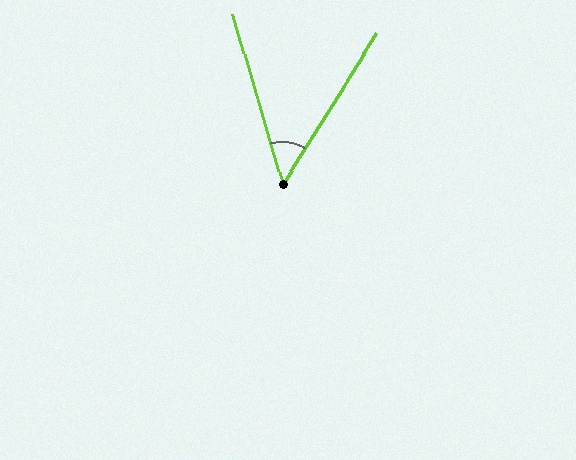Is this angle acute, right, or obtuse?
It is acute.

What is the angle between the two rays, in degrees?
Approximately 49 degrees.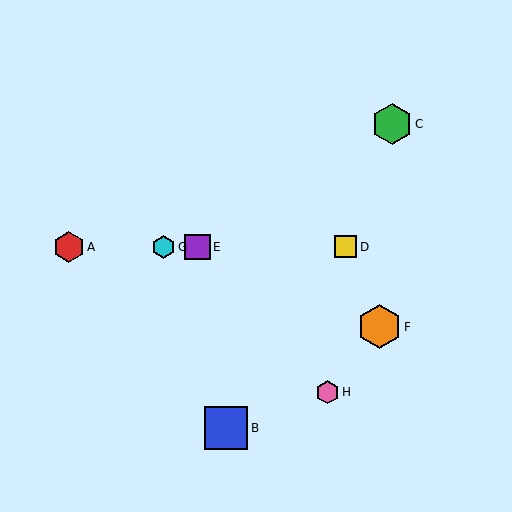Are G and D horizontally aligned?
Yes, both are at y≈247.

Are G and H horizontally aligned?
No, G is at y≈247 and H is at y≈392.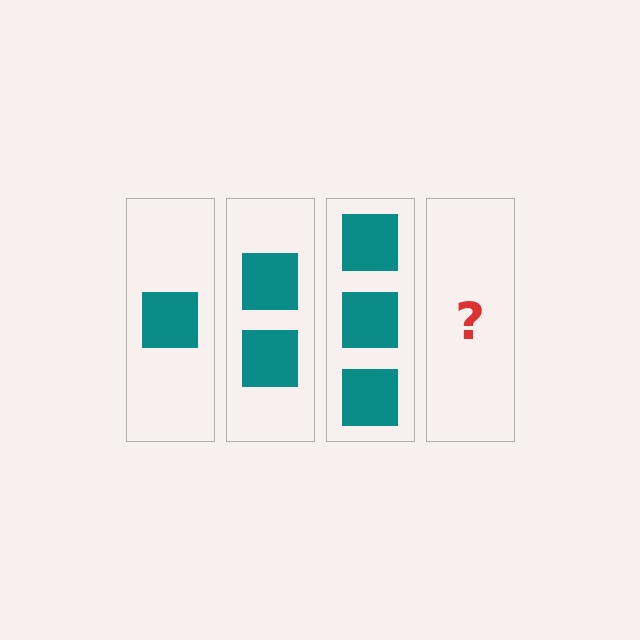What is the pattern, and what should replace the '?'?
The pattern is that each step adds one more square. The '?' should be 4 squares.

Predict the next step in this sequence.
The next step is 4 squares.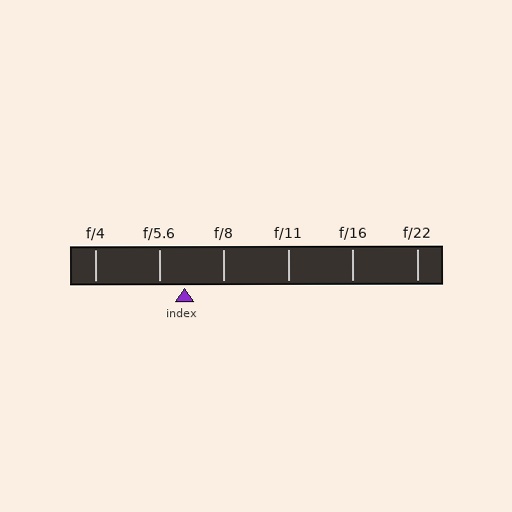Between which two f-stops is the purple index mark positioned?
The index mark is between f/5.6 and f/8.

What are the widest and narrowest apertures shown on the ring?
The widest aperture shown is f/4 and the narrowest is f/22.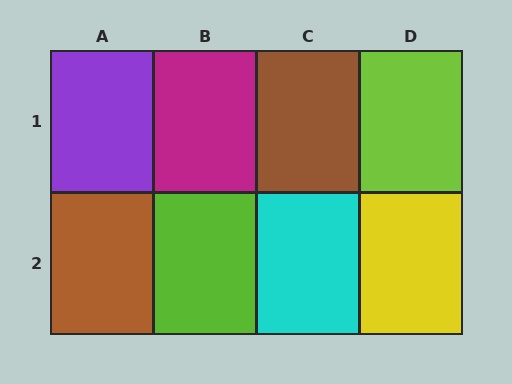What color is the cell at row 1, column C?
Brown.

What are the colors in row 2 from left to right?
Brown, lime, cyan, yellow.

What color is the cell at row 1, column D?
Lime.